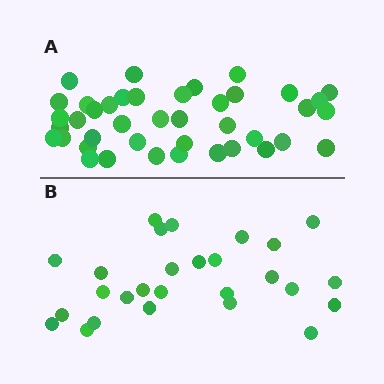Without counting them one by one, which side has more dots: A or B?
Region A (the top region) has more dots.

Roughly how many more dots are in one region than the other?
Region A has approximately 15 more dots than region B.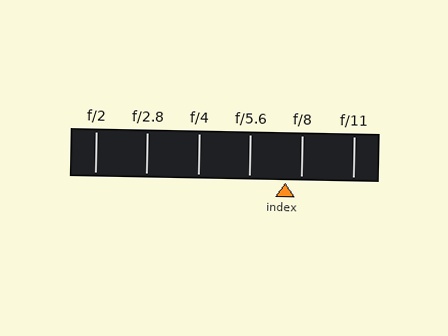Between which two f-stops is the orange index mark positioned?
The index mark is between f/5.6 and f/8.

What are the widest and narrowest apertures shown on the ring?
The widest aperture shown is f/2 and the narrowest is f/11.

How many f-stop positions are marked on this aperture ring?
There are 6 f-stop positions marked.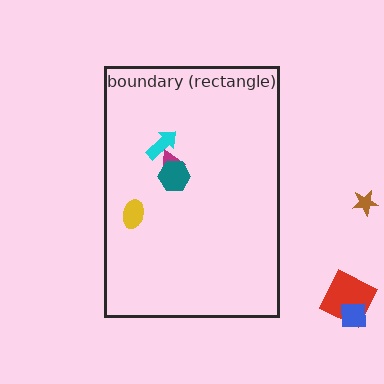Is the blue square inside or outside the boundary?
Outside.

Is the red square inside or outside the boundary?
Outside.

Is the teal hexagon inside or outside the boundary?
Inside.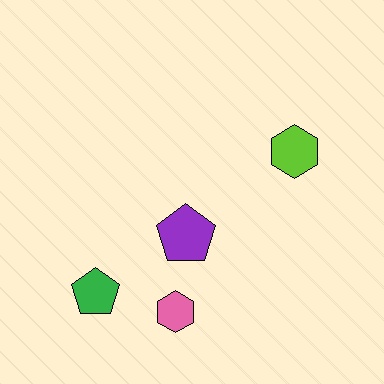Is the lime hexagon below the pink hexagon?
No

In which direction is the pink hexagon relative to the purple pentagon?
The pink hexagon is below the purple pentagon.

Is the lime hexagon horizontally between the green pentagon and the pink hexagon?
No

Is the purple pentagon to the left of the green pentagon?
No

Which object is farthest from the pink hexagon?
The lime hexagon is farthest from the pink hexagon.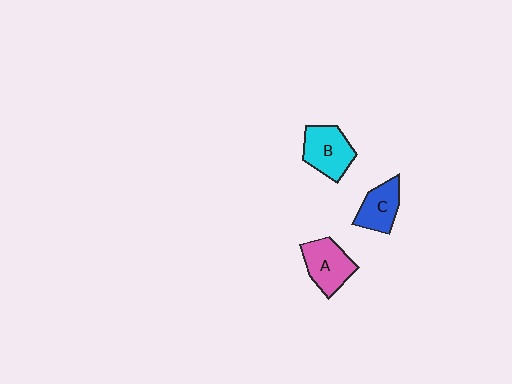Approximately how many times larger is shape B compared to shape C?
Approximately 1.3 times.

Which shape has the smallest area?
Shape C (blue).